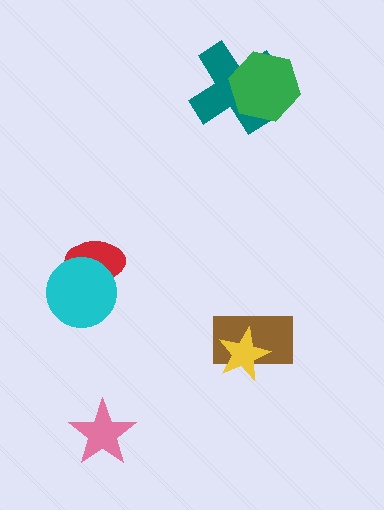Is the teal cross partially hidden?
Yes, it is partially covered by another shape.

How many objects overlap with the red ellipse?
1 object overlaps with the red ellipse.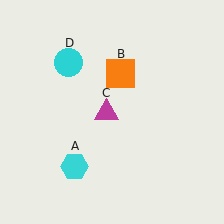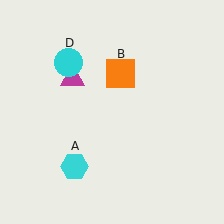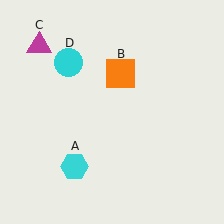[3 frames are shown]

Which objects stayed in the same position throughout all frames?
Cyan hexagon (object A) and orange square (object B) and cyan circle (object D) remained stationary.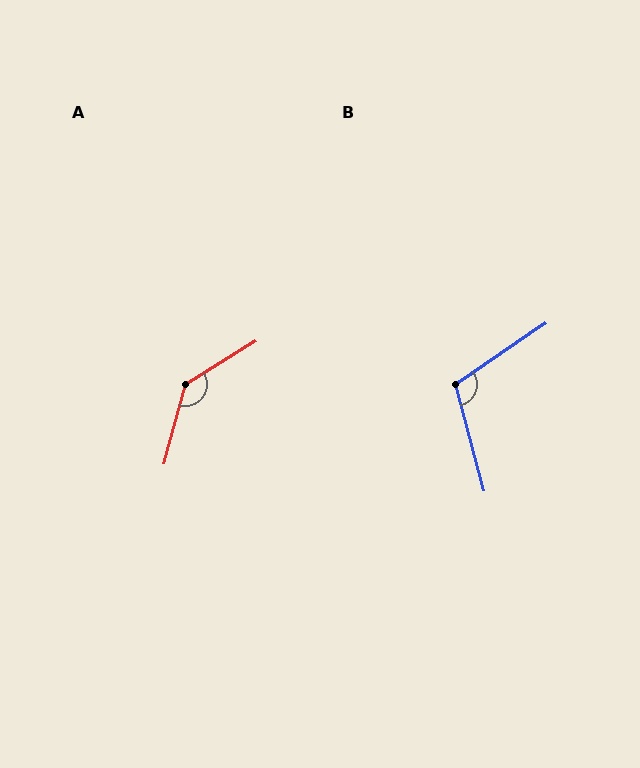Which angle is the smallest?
B, at approximately 109 degrees.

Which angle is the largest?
A, at approximately 136 degrees.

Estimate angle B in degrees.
Approximately 109 degrees.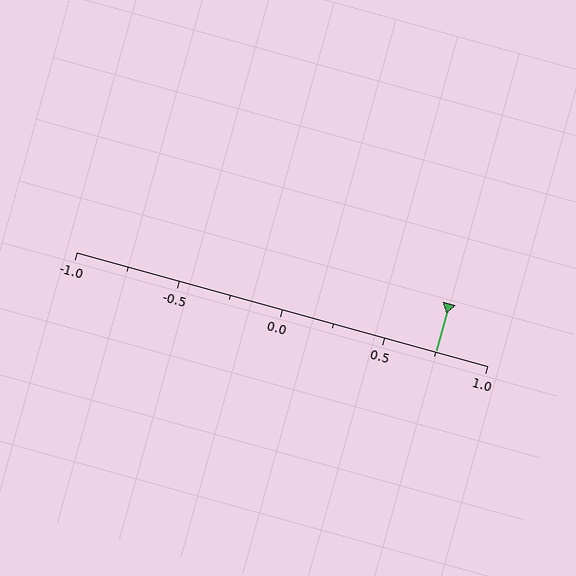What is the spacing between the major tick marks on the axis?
The major ticks are spaced 0.5 apart.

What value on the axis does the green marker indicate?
The marker indicates approximately 0.75.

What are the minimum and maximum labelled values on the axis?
The axis runs from -1.0 to 1.0.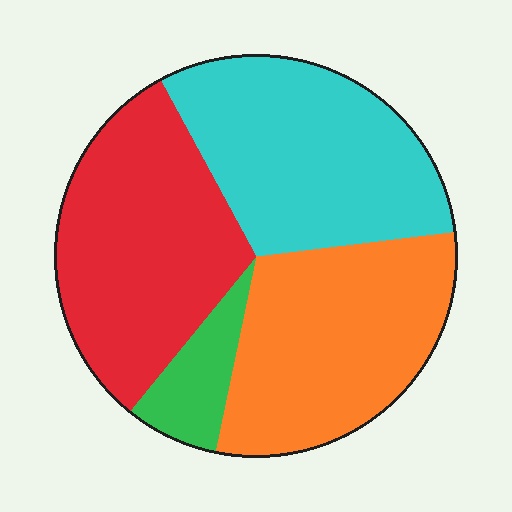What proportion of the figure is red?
Red covers roughly 30% of the figure.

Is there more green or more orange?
Orange.